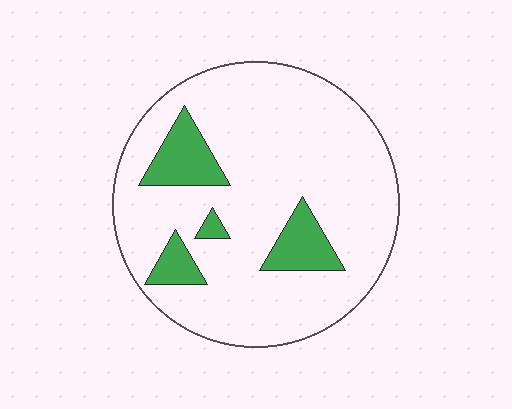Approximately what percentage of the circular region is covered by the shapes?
Approximately 15%.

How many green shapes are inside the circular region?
4.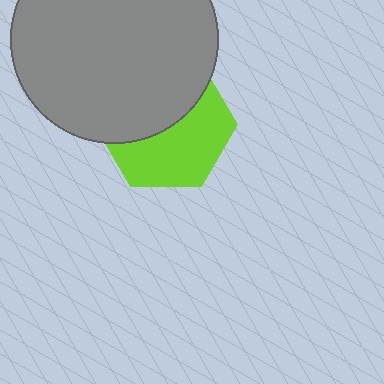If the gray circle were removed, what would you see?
You would see the complete lime hexagon.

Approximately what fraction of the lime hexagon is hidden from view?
Roughly 48% of the lime hexagon is hidden behind the gray circle.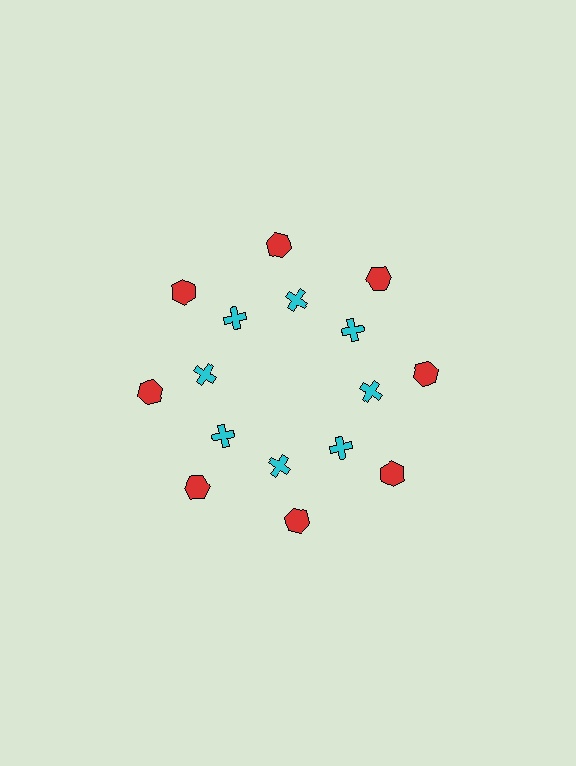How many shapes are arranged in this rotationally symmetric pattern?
There are 16 shapes, arranged in 8 groups of 2.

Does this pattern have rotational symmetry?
Yes, this pattern has 8-fold rotational symmetry. It looks the same after rotating 45 degrees around the center.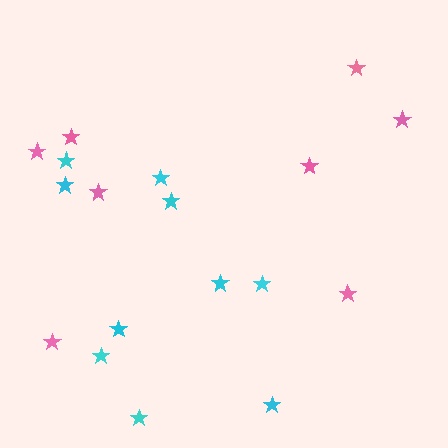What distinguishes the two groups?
There are 2 groups: one group of pink stars (8) and one group of cyan stars (10).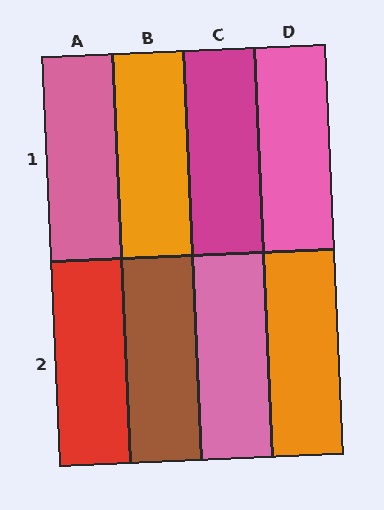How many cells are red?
1 cell is red.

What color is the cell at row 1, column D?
Pink.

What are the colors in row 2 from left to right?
Red, brown, pink, orange.